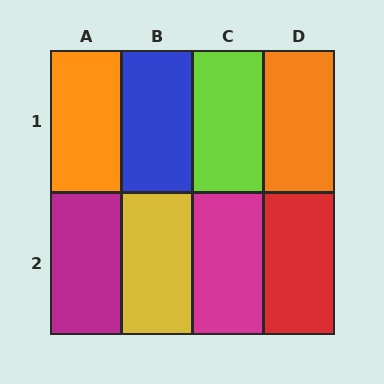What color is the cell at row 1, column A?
Orange.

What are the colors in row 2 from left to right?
Magenta, yellow, magenta, red.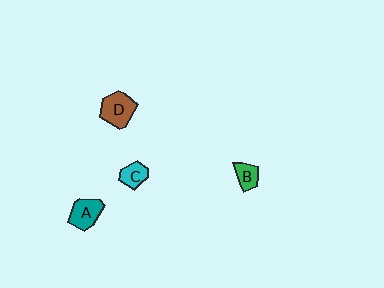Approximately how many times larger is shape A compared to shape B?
Approximately 1.6 times.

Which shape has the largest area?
Shape D (brown).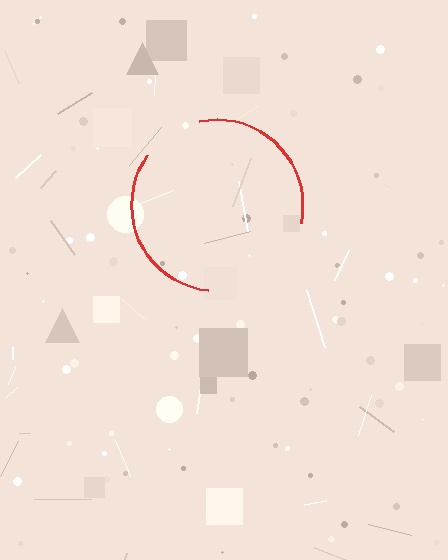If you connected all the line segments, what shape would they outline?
They would outline a circle.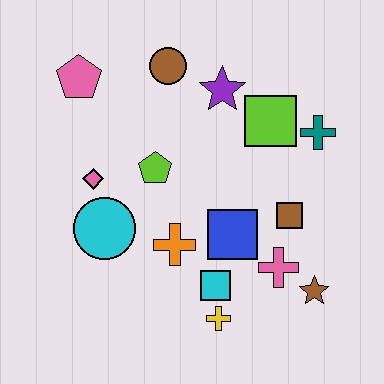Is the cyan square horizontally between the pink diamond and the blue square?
Yes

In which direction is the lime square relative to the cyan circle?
The lime square is to the right of the cyan circle.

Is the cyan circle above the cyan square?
Yes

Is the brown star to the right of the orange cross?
Yes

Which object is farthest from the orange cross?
The pink pentagon is farthest from the orange cross.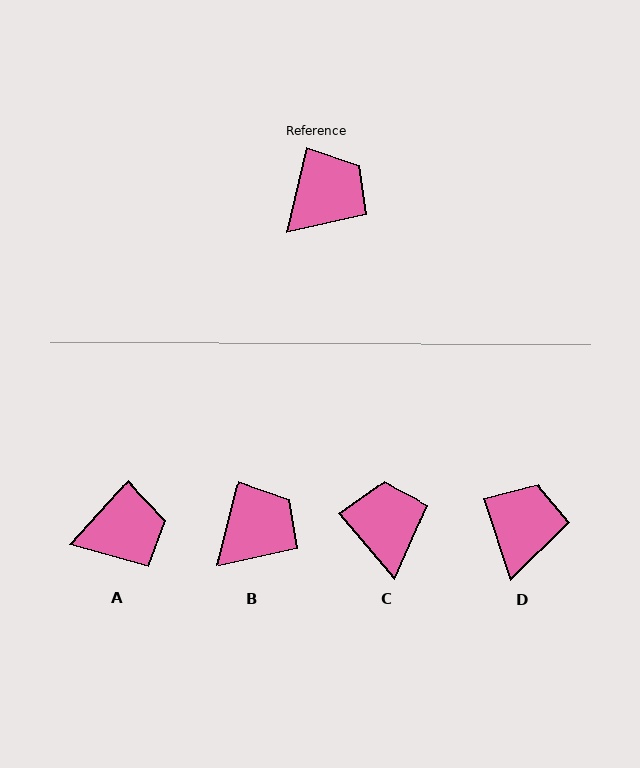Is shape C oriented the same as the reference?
No, it is off by about 54 degrees.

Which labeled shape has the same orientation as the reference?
B.